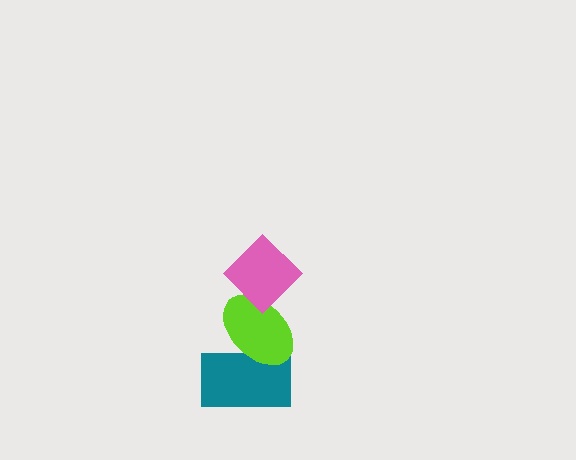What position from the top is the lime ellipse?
The lime ellipse is 2nd from the top.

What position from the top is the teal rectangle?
The teal rectangle is 3rd from the top.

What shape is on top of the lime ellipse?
The pink diamond is on top of the lime ellipse.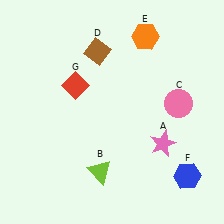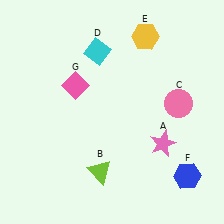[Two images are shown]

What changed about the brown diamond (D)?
In Image 1, D is brown. In Image 2, it changed to cyan.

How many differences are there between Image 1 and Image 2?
There are 3 differences between the two images.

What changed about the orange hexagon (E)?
In Image 1, E is orange. In Image 2, it changed to yellow.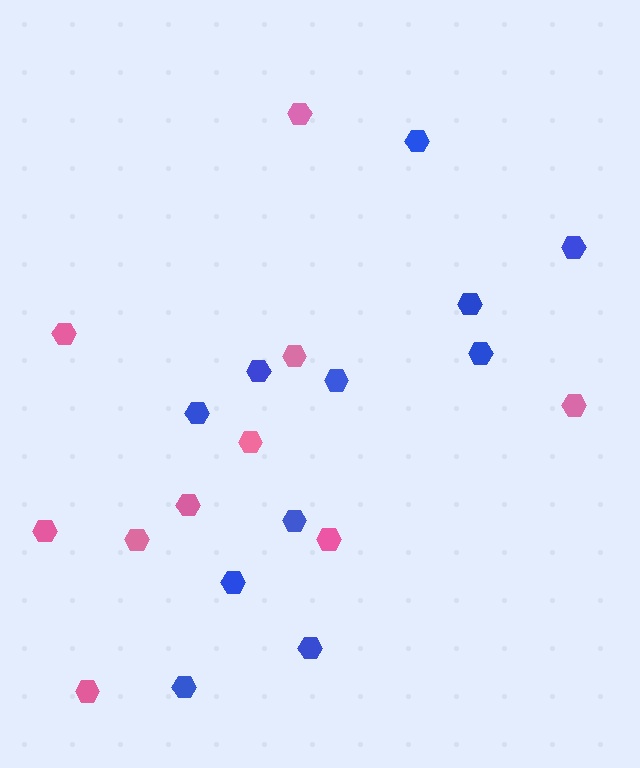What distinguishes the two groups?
There are 2 groups: one group of pink hexagons (10) and one group of blue hexagons (11).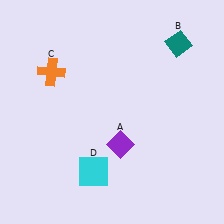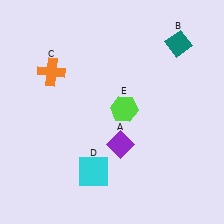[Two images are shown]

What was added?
A lime hexagon (E) was added in Image 2.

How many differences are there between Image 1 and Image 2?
There is 1 difference between the two images.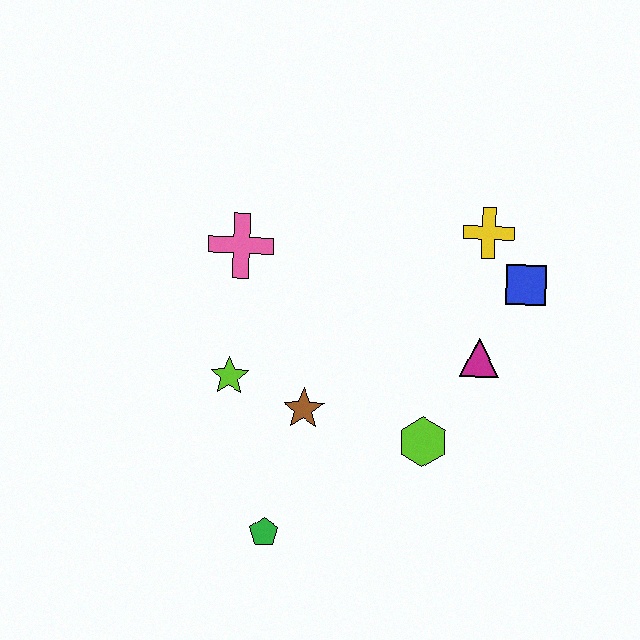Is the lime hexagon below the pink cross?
Yes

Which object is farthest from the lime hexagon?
The pink cross is farthest from the lime hexagon.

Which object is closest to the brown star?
The lime star is closest to the brown star.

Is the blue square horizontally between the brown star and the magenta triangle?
No